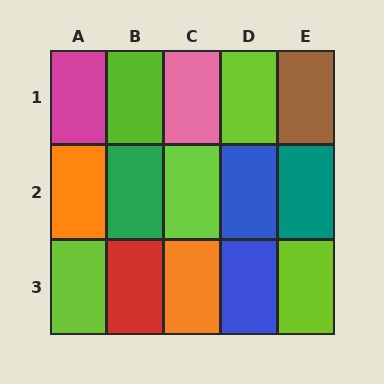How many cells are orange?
2 cells are orange.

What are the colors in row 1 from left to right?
Magenta, lime, pink, lime, brown.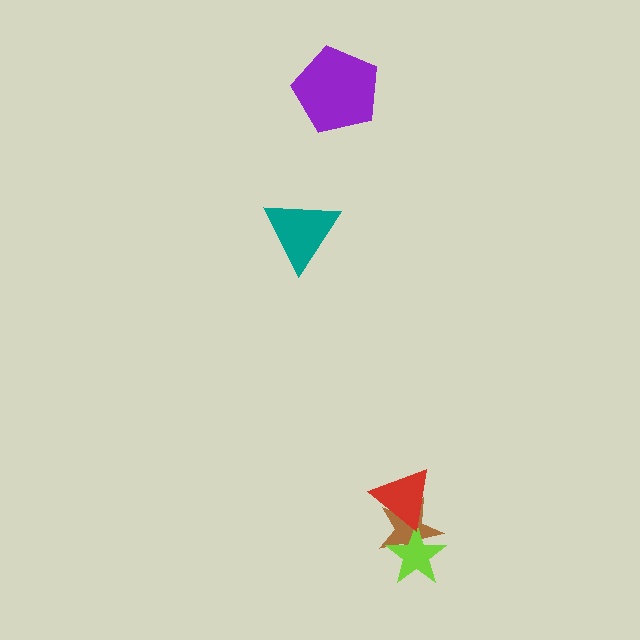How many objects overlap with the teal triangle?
0 objects overlap with the teal triangle.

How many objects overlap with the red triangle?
2 objects overlap with the red triangle.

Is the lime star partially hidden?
Yes, it is partially covered by another shape.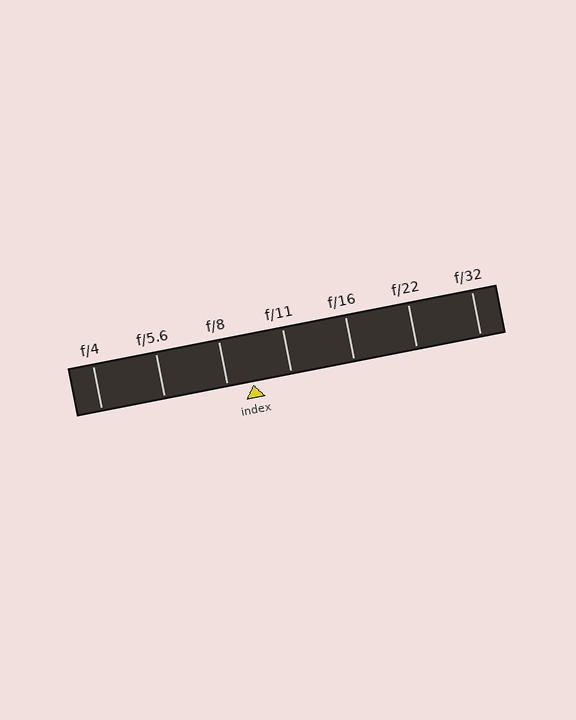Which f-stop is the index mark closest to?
The index mark is closest to f/8.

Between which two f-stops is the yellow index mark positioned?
The index mark is between f/8 and f/11.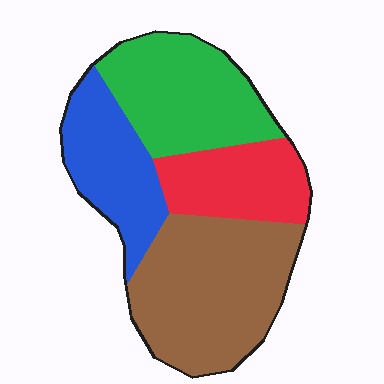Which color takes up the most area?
Brown, at roughly 35%.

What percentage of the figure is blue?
Blue takes up about one fifth (1/5) of the figure.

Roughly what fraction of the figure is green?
Green takes up about one quarter (1/4) of the figure.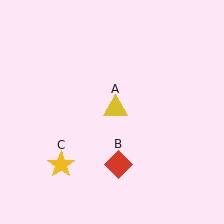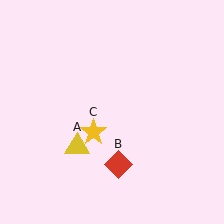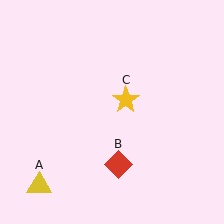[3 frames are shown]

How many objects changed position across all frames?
2 objects changed position: yellow triangle (object A), yellow star (object C).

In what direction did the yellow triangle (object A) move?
The yellow triangle (object A) moved down and to the left.